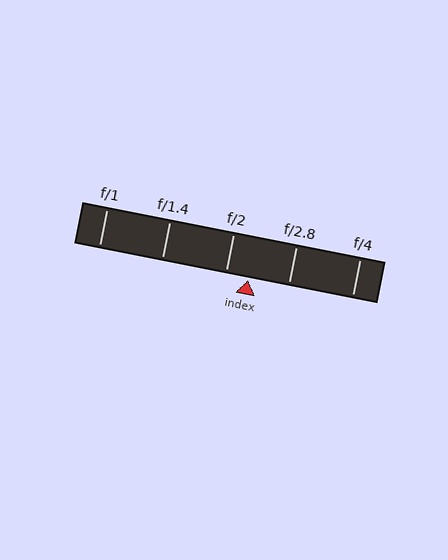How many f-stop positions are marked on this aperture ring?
There are 5 f-stop positions marked.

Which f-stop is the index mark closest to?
The index mark is closest to f/2.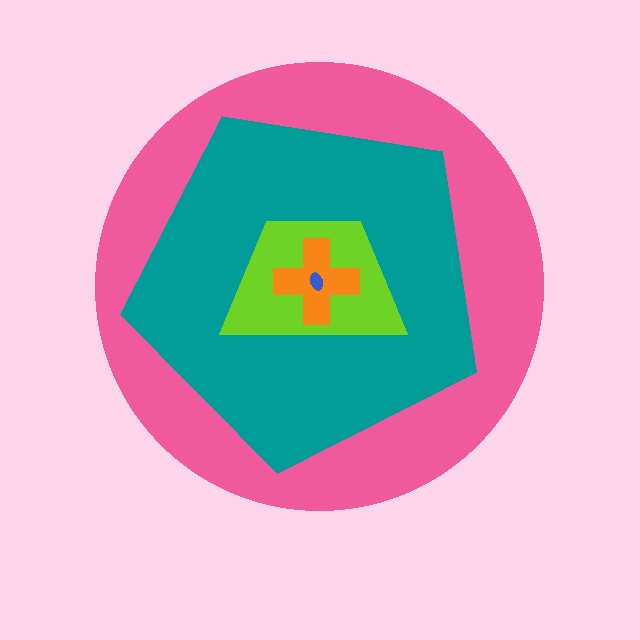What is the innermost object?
The blue ellipse.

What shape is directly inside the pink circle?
The teal pentagon.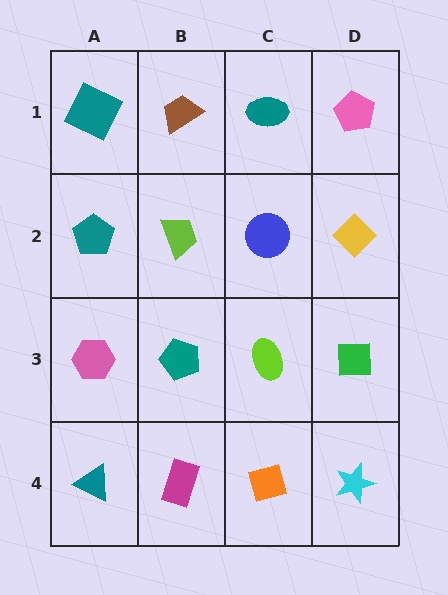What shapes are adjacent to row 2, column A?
A teal square (row 1, column A), a pink hexagon (row 3, column A), a lime trapezoid (row 2, column B).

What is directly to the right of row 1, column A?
A brown trapezoid.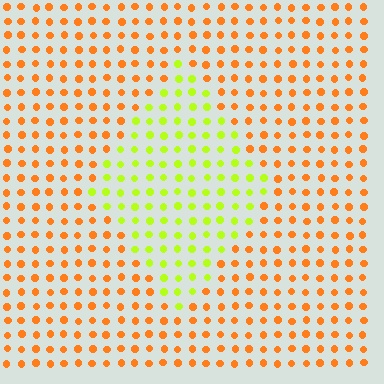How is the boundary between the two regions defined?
The boundary is defined purely by a slight shift in hue (about 54 degrees). Spacing, size, and orientation are identical on both sides.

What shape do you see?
I see a diamond.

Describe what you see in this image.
The image is filled with small orange elements in a uniform arrangement. A diamond-shaped region is visible where the elements are tinted to a slightly different hue, forming a subtle color boundary.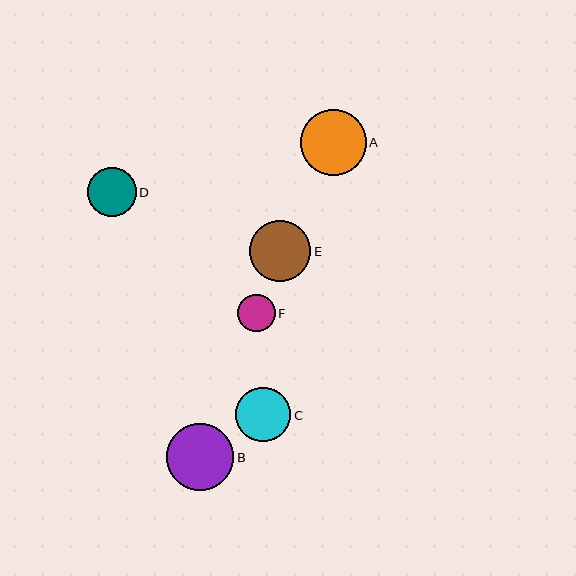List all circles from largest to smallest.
From largest to smallest: B, A, E, C, D, F.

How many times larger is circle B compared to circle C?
Circle B is approximately 1.2 times the size of circle C.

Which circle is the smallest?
Circle F is the smallest with a size of approximately 38 pixels.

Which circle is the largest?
Circle B is the largest with a size of approximately 67 pixels.